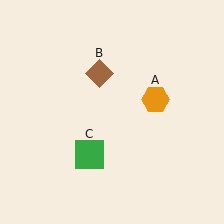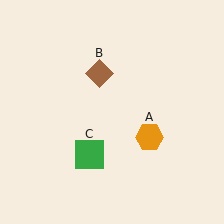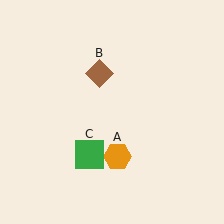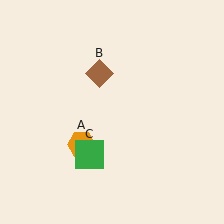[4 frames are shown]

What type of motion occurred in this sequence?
The orange hexagon (object A) rotated clockwise around the center of the scene.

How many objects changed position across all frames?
1 object changed position: orange hexagon (object A).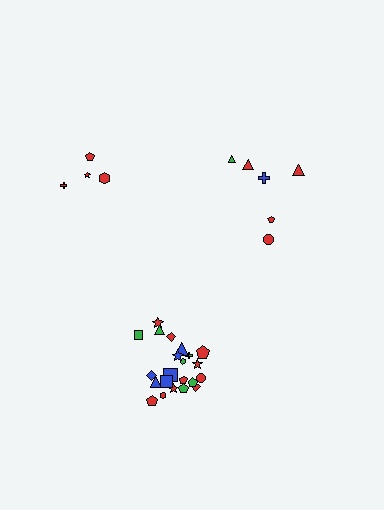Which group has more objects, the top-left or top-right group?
The top-right group.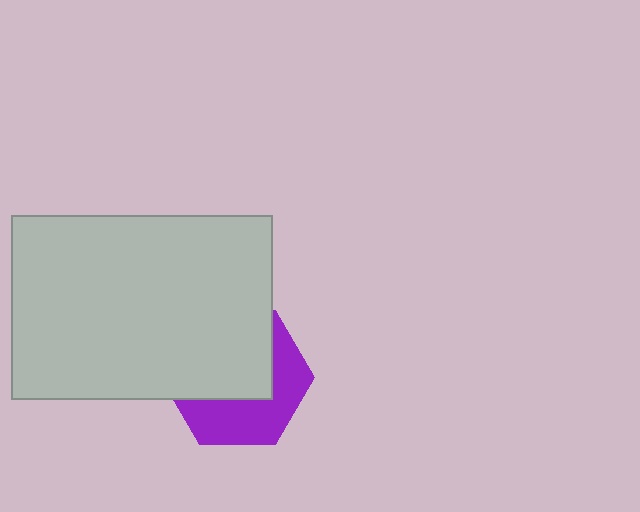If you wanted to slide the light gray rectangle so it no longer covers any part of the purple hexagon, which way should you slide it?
Slide it up — that is the most direct way to separate the two shapes.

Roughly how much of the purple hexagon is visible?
A small part of it is visible (roughly 44%).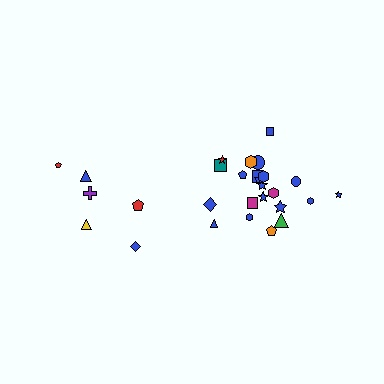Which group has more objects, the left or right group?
The right group.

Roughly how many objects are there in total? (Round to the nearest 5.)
Roughly 30 objects in total.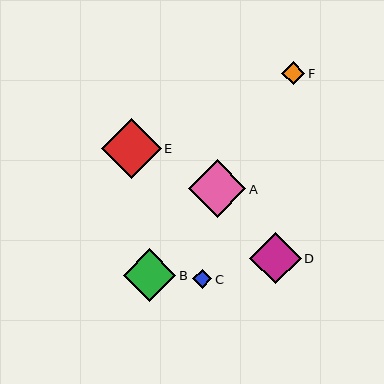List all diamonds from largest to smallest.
From largest to smallest: E, A, B, D, F, C.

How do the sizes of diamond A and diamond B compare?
Diamond A and diamond B are approximately the same size.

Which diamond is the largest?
Diamond E is the largest with a size of approximately 60 pixels.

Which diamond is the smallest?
Diamond C is the smallest with a size of approximately 19 pixels.